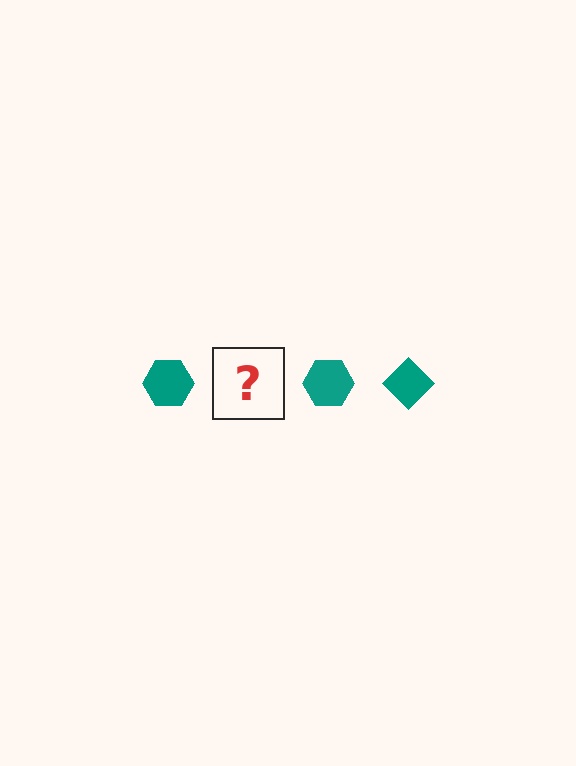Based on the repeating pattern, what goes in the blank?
The blank should be a teal diamond.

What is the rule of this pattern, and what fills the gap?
The rule is that the pattern cycles through hexagon, diamond shapes in teal. The gap should be filled with a teal diamond.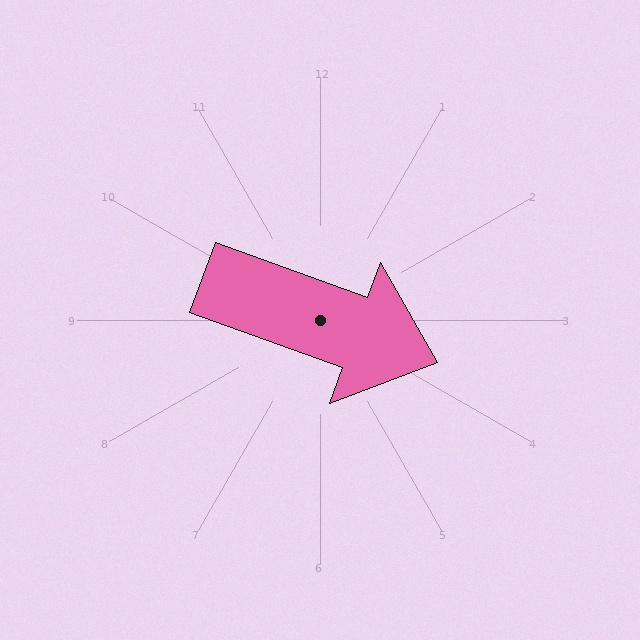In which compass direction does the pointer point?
East.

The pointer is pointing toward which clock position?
Roughly 4 o'clock.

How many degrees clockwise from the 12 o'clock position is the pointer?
Approximately 110 degrees.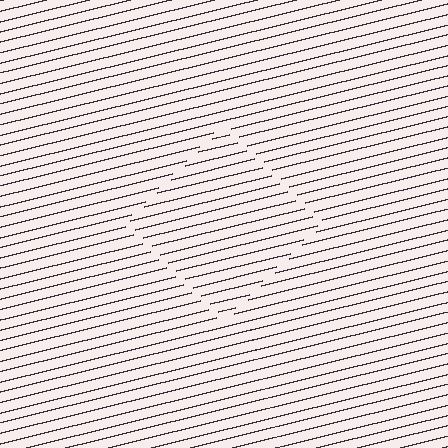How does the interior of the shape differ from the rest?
The interior of the shape contains the same grating, shifted by half a period — the contour is defined by the phase discontinuity where line-ends from the inner and outer gratings abut.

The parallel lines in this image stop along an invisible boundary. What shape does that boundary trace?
An illusory square. The interior of the shape contains the same grating, shifted by half a period — the contour is defined by the phase discontinuity where line-ends from the inner and outer gratings abut.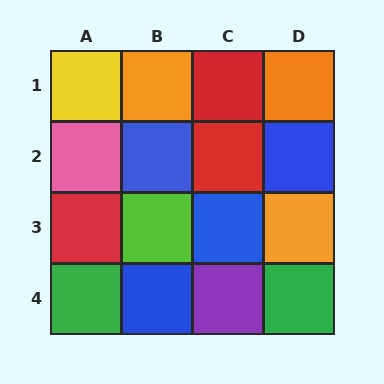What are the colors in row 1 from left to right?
Yellow, orange, red, orange.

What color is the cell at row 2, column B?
Blue.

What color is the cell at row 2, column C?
Red.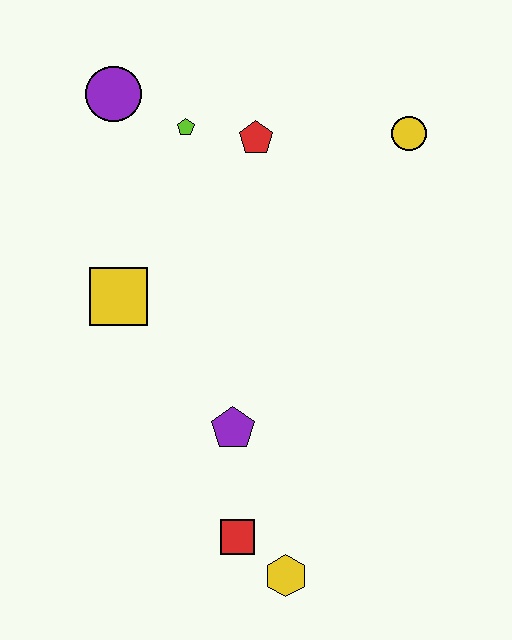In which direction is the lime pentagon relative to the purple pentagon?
The lime pentagon is above the purple pentagon.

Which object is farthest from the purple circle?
The yellow hexagon is farthest from the purple circle.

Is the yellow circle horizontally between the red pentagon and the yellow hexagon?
No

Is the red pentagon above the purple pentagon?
Yes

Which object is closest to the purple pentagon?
The red square is closest to the purple pentagon.